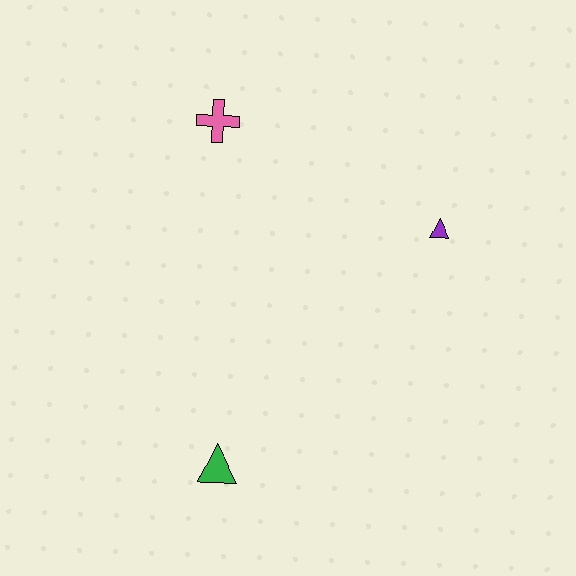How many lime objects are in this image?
There are no lime objects.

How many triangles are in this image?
There are 2 triangles.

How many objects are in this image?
There are 3 objects.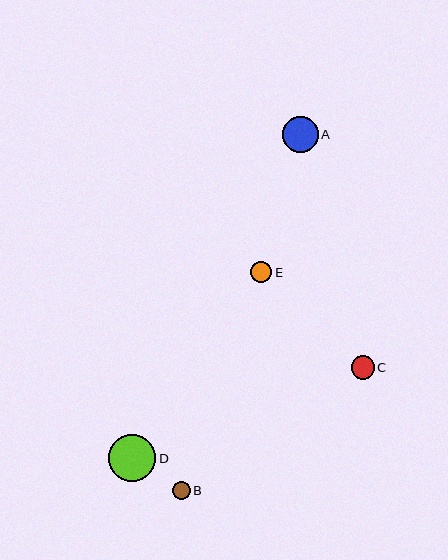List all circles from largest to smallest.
From largest to smallest: D, A, C, E, B.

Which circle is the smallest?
Circle B is the smallest with a size of approximately 18 pixels.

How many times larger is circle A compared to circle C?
Circle A is approximately 1.5 times the size of circle C.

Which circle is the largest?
Circle D is the largest with a size of approximately 47 pixels.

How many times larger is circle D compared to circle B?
Circle D is approximately 2.7 times the size of circle B.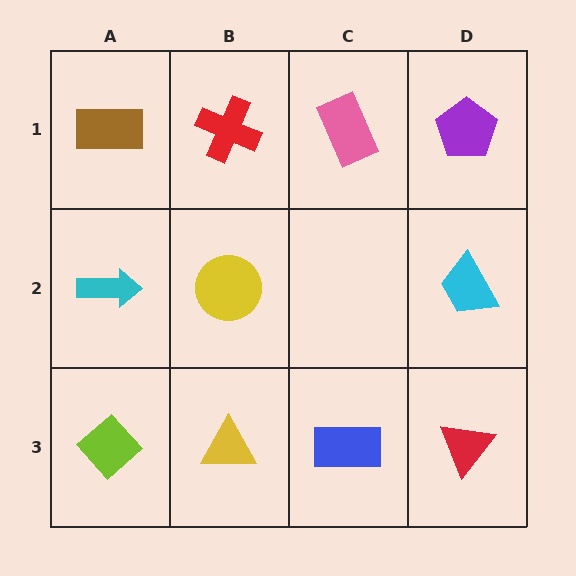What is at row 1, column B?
A red cross.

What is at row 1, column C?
A pink rectangle.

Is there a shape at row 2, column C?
No, that cell is empty.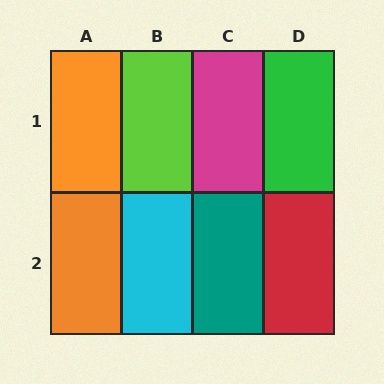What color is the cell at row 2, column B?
Cyan.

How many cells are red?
1 cell is red.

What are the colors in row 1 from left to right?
Orange, lime, magenta, green.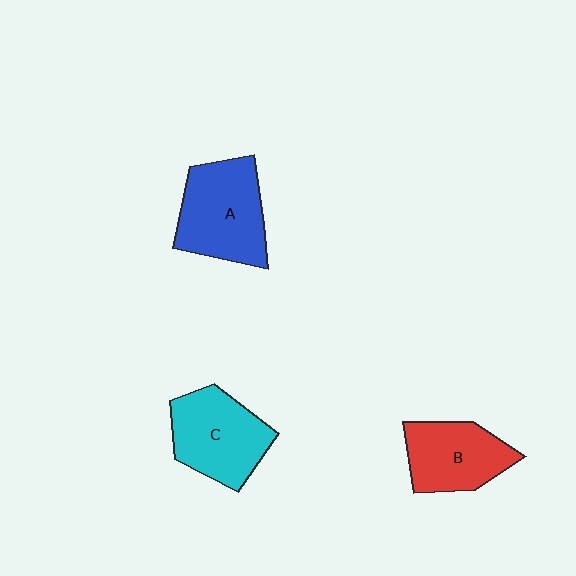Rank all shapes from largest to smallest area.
From largest to smallest: A (blue), C (cyan), B (red).